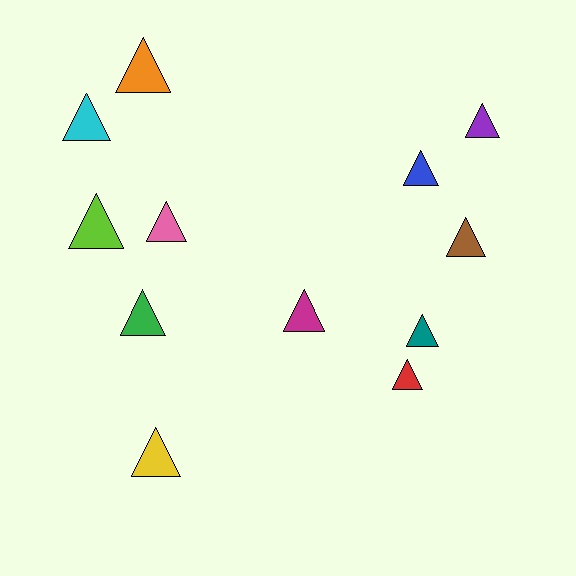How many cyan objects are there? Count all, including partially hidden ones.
There is 1 cyan object.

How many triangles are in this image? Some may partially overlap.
There are 12 triangles.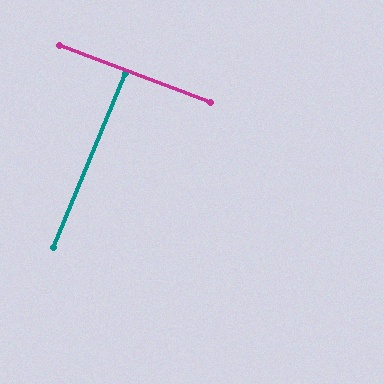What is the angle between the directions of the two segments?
Approximately 88 degrees.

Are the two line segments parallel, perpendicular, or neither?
Perpendicular — they meet at approximately 88°.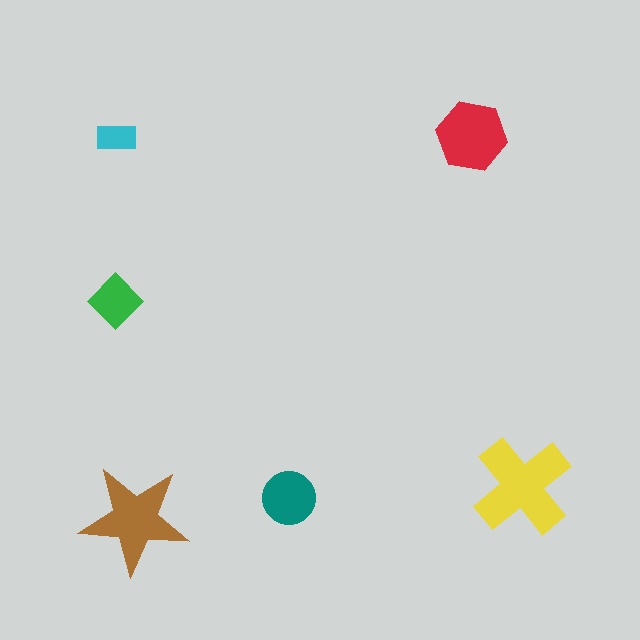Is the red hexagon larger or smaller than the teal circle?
Larger.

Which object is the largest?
The yellow cross.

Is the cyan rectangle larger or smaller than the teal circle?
Smaller.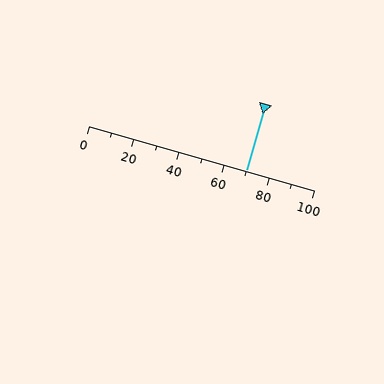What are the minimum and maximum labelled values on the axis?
The axis runs from 0 to 100.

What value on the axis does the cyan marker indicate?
The marker indicates approximately 70.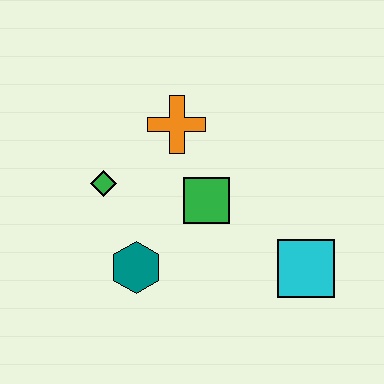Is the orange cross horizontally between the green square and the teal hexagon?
Yes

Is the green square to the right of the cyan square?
No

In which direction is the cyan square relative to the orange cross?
The cyan square is below the orange cross.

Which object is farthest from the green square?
The cyan square is farthest from the green square.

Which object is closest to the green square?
The orange cross is closest to the green square.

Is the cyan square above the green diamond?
No